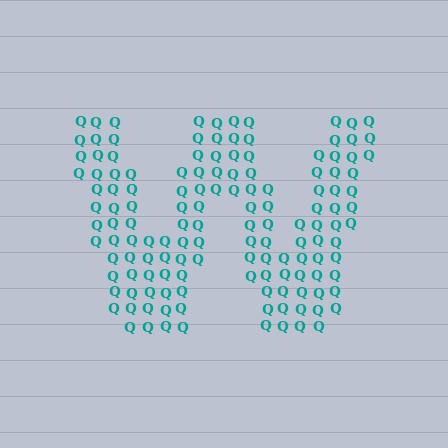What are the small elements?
The small elements are letter Q's.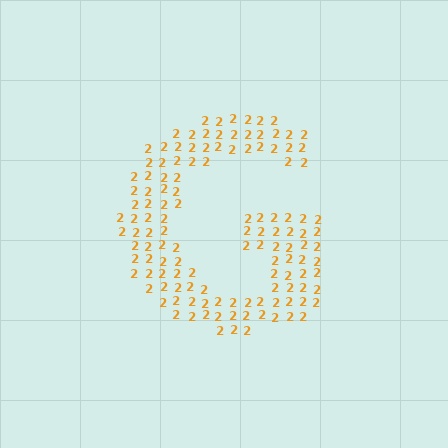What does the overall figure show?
The overall figure shows the letter G.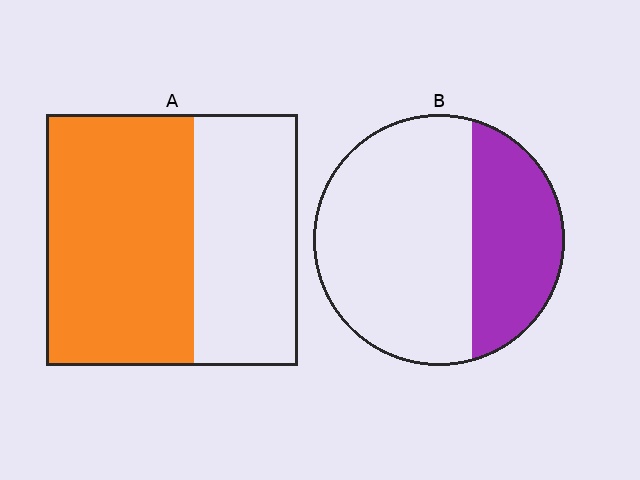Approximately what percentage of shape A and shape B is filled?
A is approximately 60% and B is approximately 35%.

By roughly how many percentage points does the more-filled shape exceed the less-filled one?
By roughly 25 percentage points (A over B).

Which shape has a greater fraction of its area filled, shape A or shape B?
Shape A.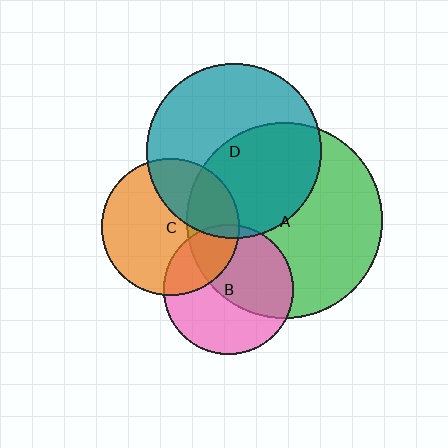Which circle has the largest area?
Circle A (green).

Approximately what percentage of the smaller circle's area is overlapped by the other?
Approximately 5%.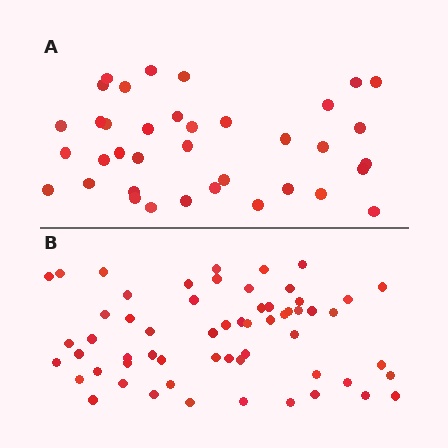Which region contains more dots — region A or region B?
Region B (the bottom region) has more dots.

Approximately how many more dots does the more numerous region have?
Region B has approximately 20 more dots than region A.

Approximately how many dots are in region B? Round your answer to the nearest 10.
About 60 dots. (The exact count is 59, which rounds to 60.)